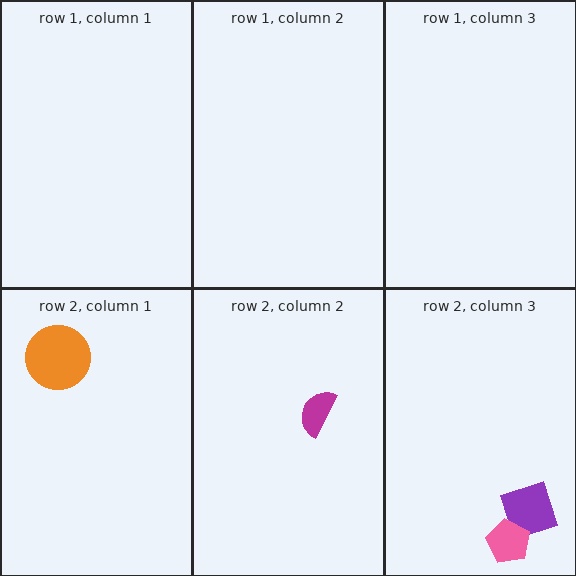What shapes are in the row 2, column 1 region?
The orange circle.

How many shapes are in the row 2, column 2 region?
1.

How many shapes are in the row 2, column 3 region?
2.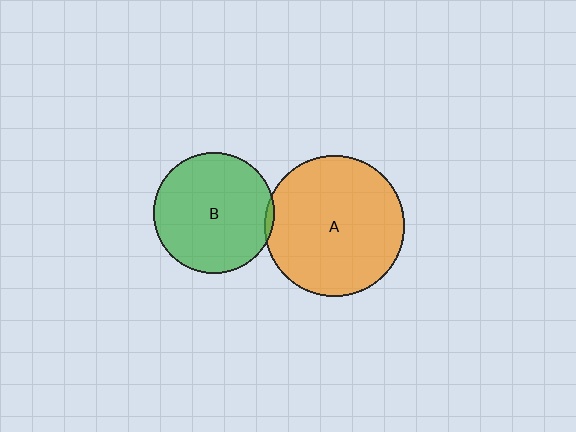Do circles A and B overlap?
Yes.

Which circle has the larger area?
Circle A (orange).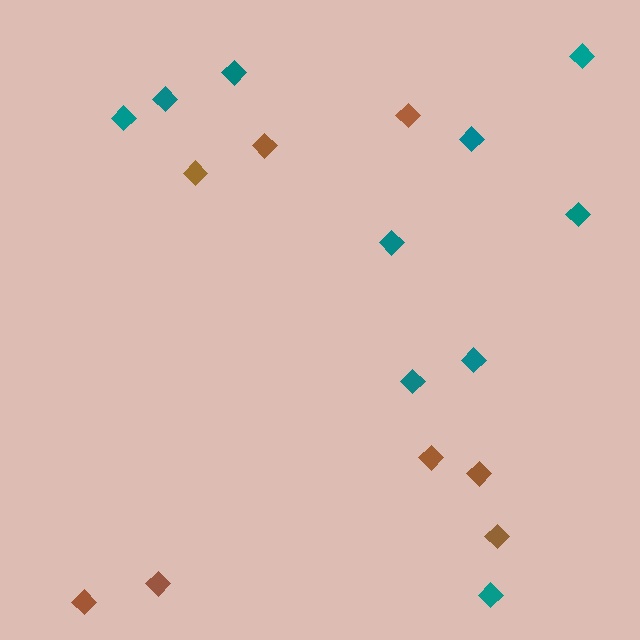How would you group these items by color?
There are 2 groups: one group of teal diamonds (10) and one group of brown diamonds (8).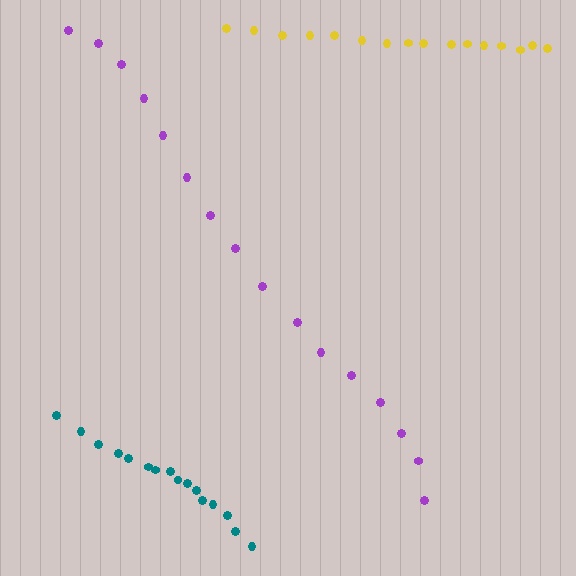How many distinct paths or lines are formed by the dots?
There are 3 distinct paths.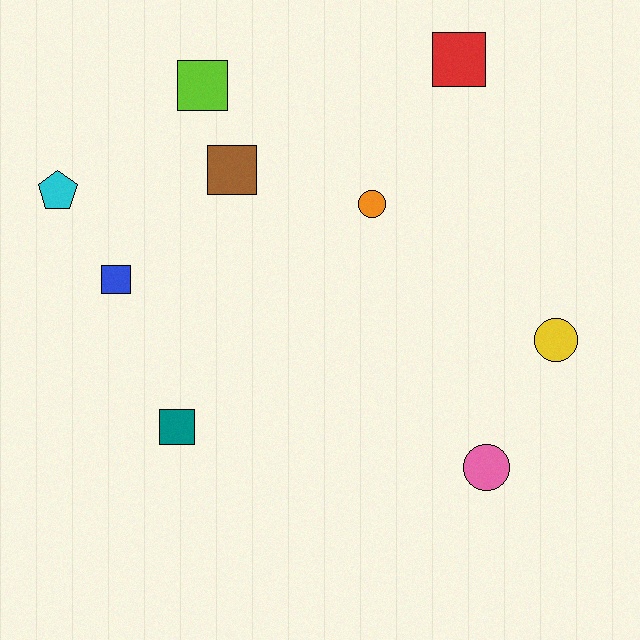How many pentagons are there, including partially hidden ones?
There is 1 pentagon.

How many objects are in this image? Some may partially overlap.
There are 9 objects.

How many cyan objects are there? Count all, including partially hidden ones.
There is 1 cyan object.